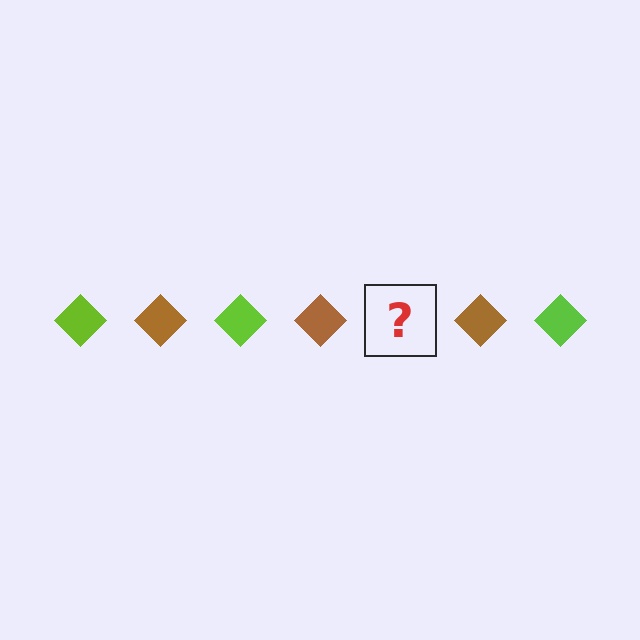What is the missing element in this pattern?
The missing element is a lime diamond.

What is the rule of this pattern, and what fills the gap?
The rule is that the pattern cycles through lime, brown diamonds. The gap should be filled with a lime diamond.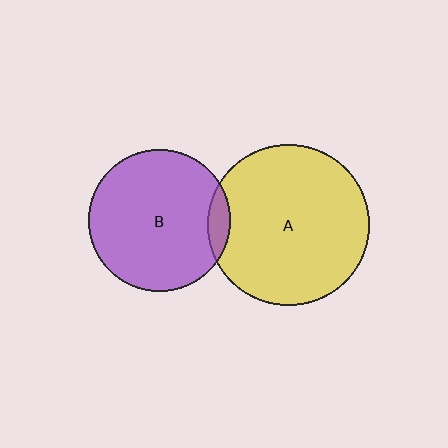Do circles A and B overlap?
Yes.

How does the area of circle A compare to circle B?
Approximately 1.3 times.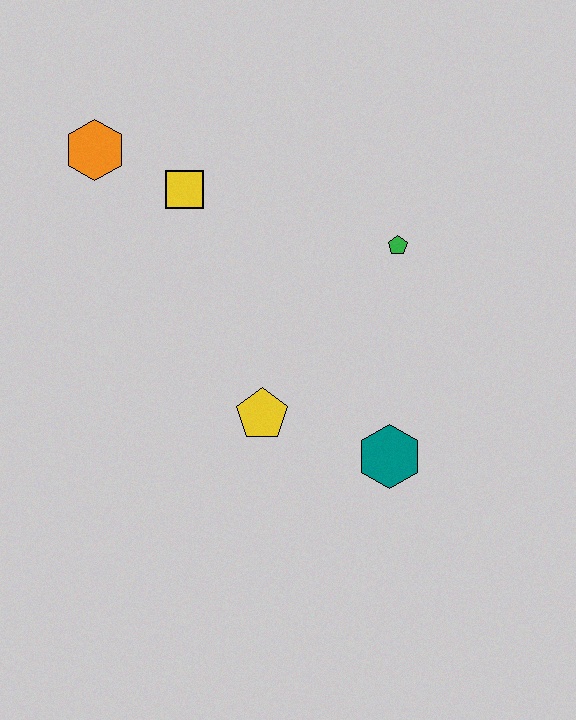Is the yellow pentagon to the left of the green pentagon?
Yes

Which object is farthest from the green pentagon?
The orange hexagon is farthest from the green pentagon.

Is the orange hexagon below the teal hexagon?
No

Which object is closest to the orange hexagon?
The yellow square is closest to the orange hexagon.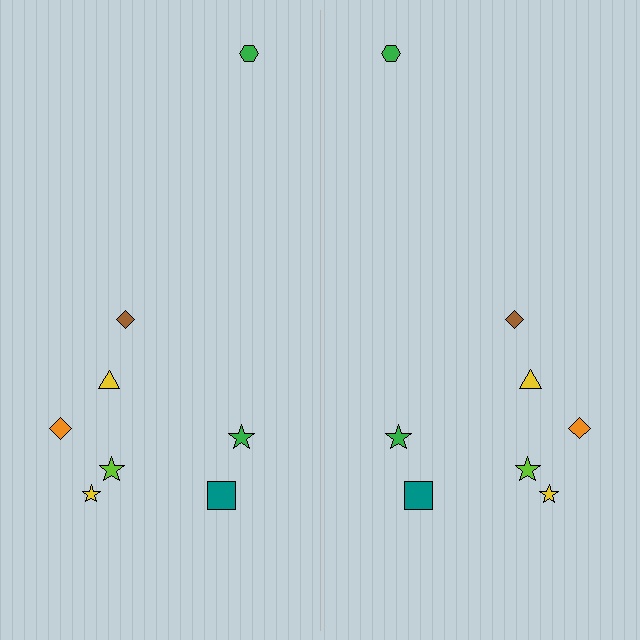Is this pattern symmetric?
Yes, this pattern has bilateral (reflection) symmetry.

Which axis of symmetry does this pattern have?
The pattern has a vertical axis of symmetry running through the center of the image.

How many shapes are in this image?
There are 16 shapes in this image.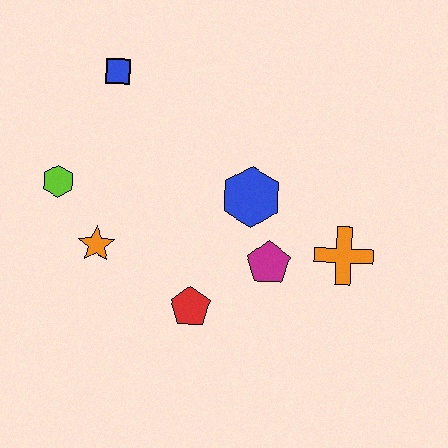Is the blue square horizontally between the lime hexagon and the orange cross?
Yes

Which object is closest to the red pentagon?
The magenta pentagon is closest to the red pentagon.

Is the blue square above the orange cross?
Yes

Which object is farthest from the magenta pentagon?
The blue square is farthest from the magenta pentagon.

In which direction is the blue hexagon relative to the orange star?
The blue hexagon is to the right of the orange star.